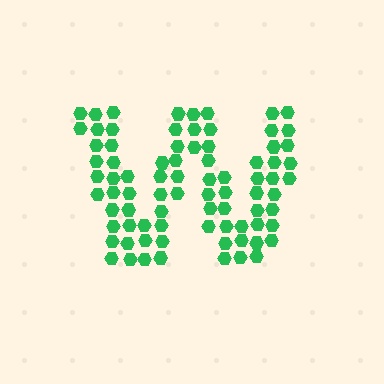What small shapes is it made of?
It is made of small hexagons.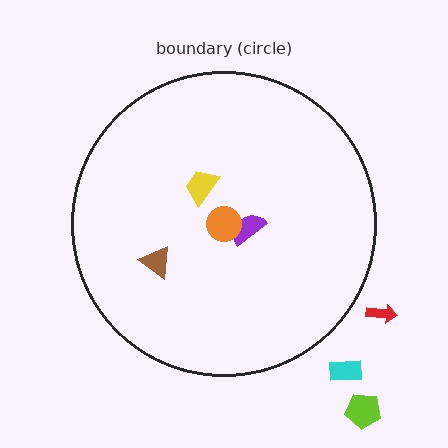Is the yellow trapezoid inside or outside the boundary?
Inside.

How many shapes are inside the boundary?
4 inside, 3 outside.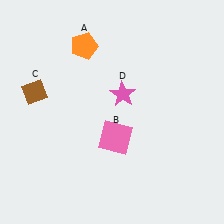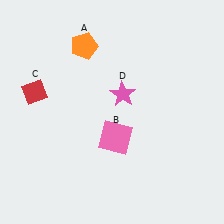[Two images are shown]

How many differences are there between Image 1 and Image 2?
There is 1 difference between the two images.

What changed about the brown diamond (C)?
In Image 1, C is brown. In Image 2, it changed to red.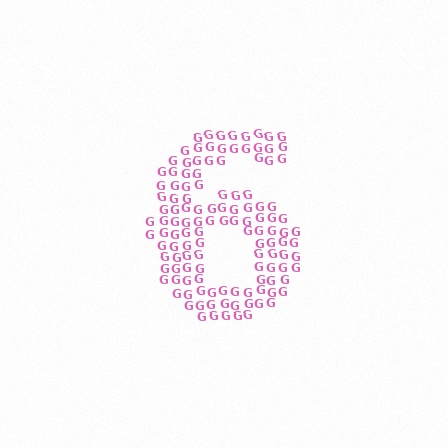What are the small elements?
The small elements are letter G's.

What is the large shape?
The large shape is the digit 6.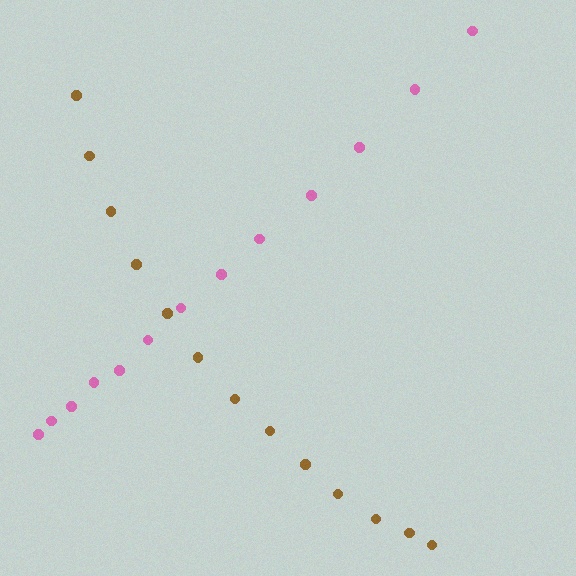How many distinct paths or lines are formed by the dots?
There are 2 distinct paths.